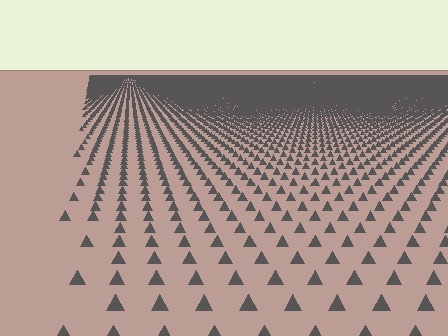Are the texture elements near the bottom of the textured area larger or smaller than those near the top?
Larger. Near the bottom, elements are closer to the viewer and appear at a bigger on-screen size.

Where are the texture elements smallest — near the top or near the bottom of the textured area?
Near the top.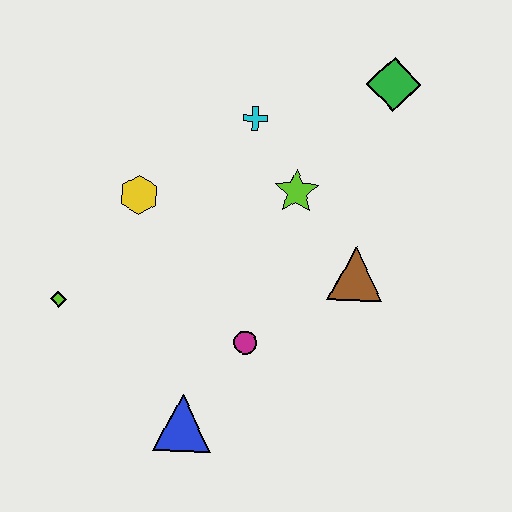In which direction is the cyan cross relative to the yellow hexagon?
The cyan cross is to the right of the yellow hexagon.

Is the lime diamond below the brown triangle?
Yes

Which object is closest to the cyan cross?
The lime star is closest to the cyan cross.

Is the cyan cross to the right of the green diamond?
No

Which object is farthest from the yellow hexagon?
The green diamond is farthest from the yellow hexagon.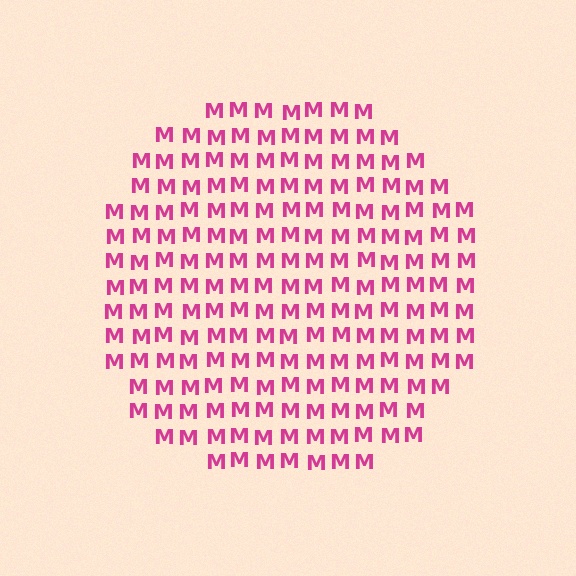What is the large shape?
The large shape is a circle.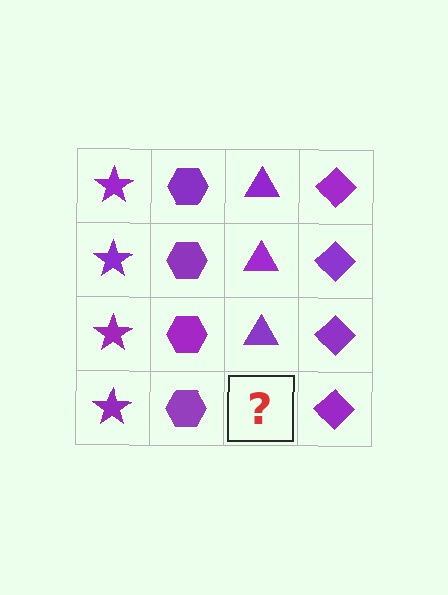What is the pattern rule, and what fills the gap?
The rule is that each column has a consistent shape. The gap should be filled with a purple triangle.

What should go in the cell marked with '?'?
The missing cell should contain a purple triangle.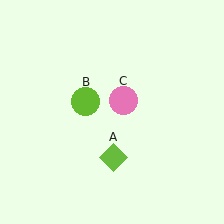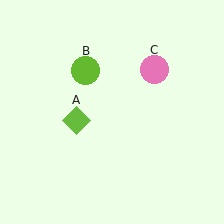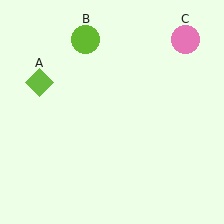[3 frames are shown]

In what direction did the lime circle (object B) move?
The lime circle (object B) moved up.